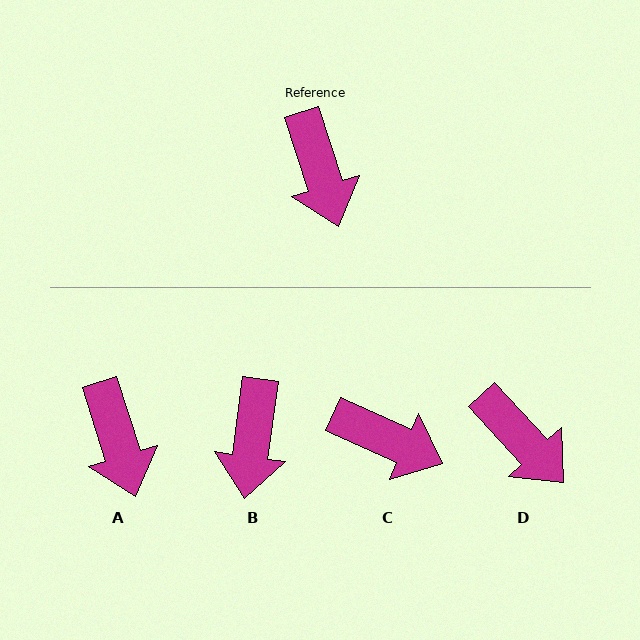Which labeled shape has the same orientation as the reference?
A.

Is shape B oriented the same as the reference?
No, it is off by about 25 degrees.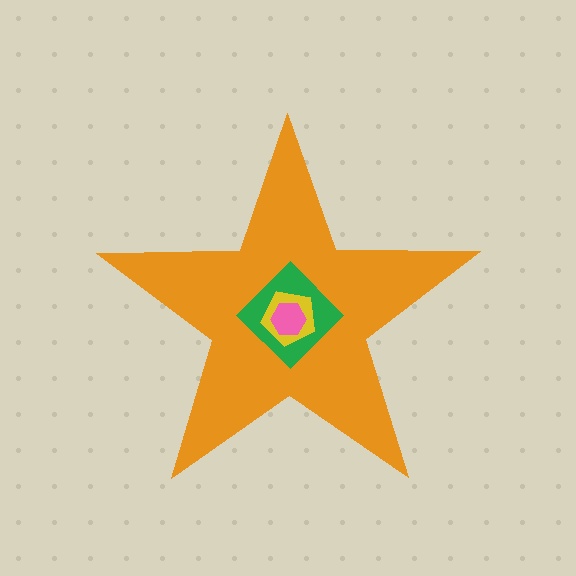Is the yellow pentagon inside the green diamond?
Yes.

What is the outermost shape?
The orange star.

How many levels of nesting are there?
4.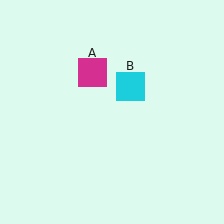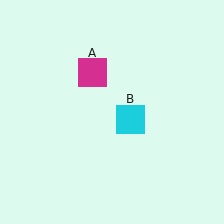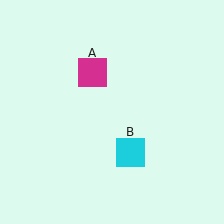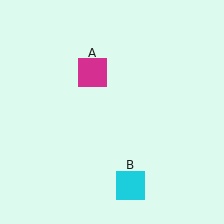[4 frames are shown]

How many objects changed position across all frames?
1 object changed position: cyan square (object B).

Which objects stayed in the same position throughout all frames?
Magenta square (object A) remained stationary.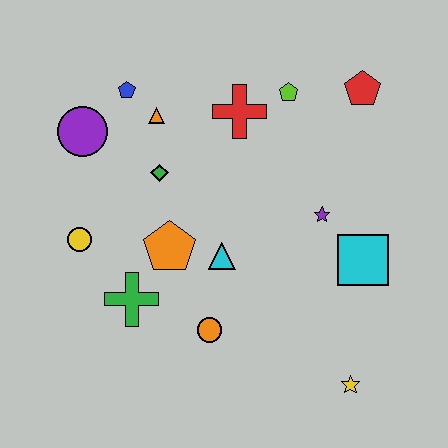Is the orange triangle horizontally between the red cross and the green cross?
Yes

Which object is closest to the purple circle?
The blue pentagon is closest to the purple circle.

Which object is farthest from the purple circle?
The yellow star is farthest from the purple circle.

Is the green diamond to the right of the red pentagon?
No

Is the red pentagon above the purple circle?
Yes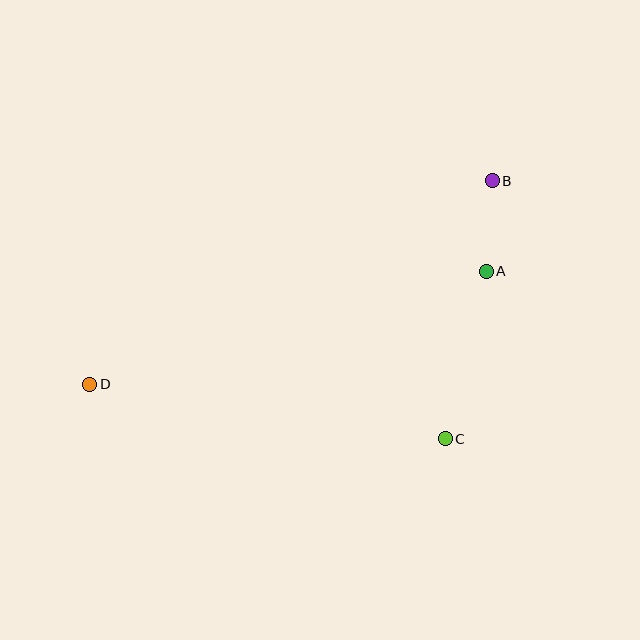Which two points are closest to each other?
Points A and B are closest to each other.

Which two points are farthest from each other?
Points B and D are farthest from each other.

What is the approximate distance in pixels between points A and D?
The distance between A and D is approximately 412 pixels.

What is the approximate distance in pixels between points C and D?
The distance between C and D is approximately 360 pixels.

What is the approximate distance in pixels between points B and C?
The distance between B and C is approximately 262 pixels.